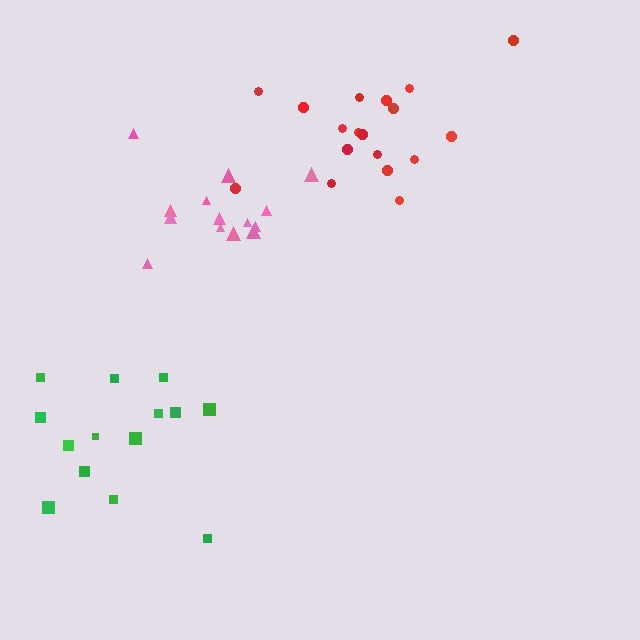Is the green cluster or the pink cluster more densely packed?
Pink.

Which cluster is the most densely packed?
Red.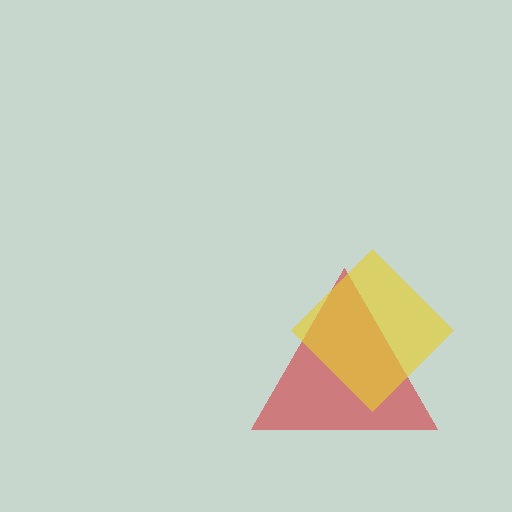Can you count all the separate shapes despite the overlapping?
Yes, there are 2 separate shapes.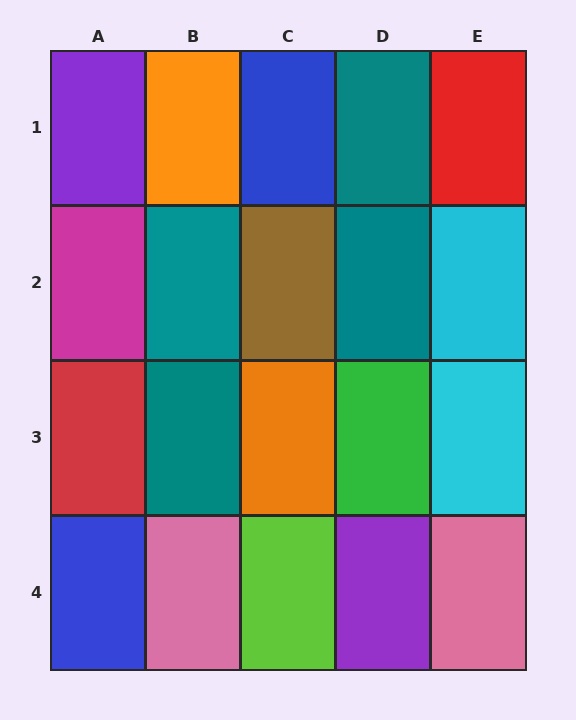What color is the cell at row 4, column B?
Pink.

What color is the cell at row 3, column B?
Teal.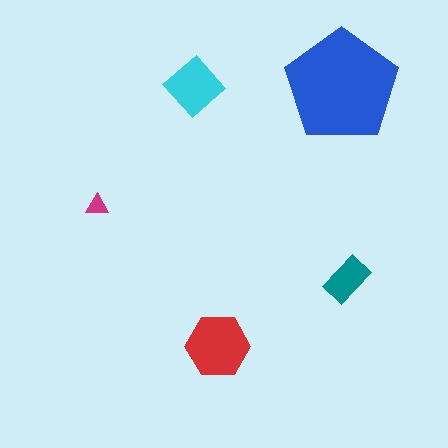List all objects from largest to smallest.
The blue pentagon, the red hexagon, the cyan diamond, the teal rectangle, the magenta triangle.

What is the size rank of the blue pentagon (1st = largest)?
1st.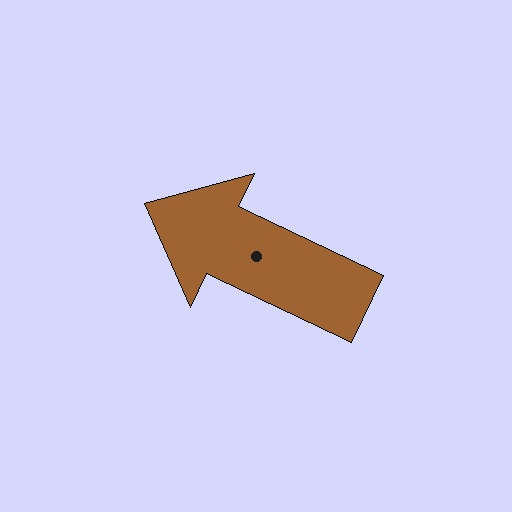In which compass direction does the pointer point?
Northwest.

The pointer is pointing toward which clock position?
Roughly 10 o'clock.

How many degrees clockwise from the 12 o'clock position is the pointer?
Approximately 295 degrees.